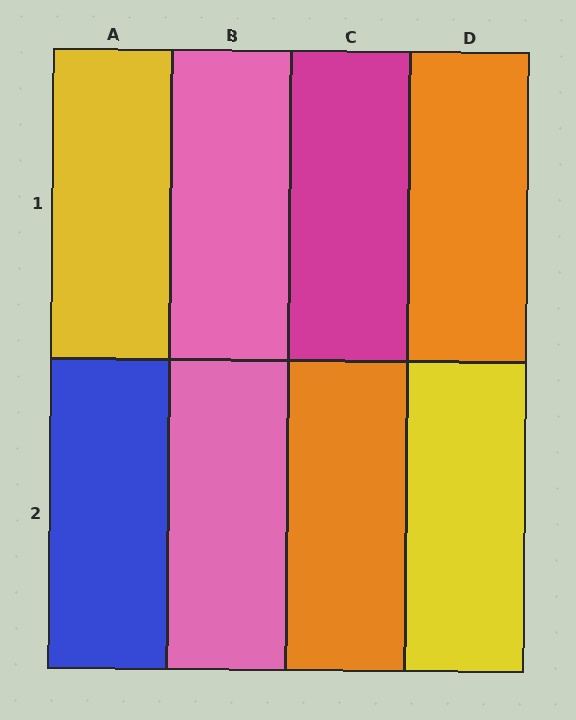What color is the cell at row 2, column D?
Yellow.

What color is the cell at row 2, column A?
Blue.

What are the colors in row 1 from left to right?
Yellow, pink, magenta, orange.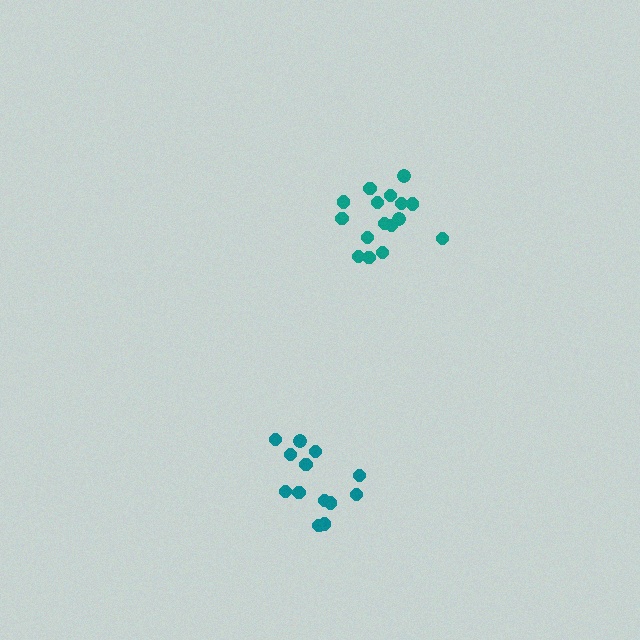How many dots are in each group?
Group 1: 13 dots, Group 2: 16 dots (29 total).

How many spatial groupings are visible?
There are 2 spatial groupings.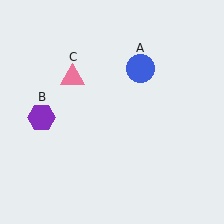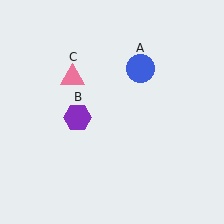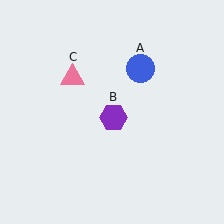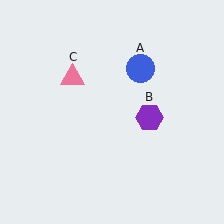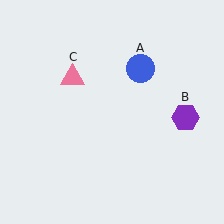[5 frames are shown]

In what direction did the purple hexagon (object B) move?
The purple hexagon (object B) moved right.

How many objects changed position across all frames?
1 object changed position: purple hexagon (object B).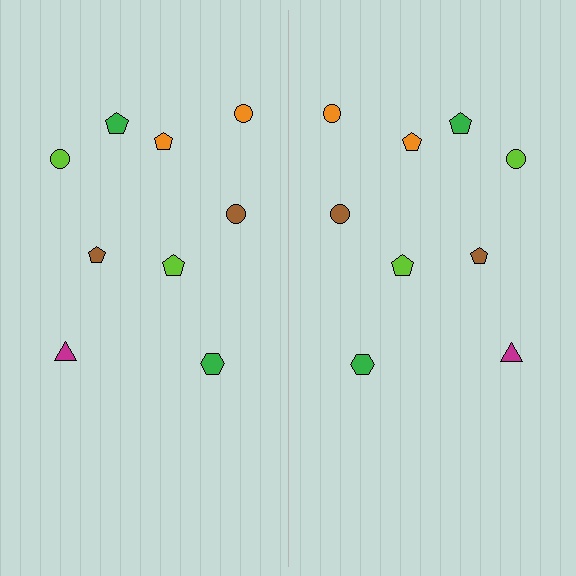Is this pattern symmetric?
Yes, this pattern has bilateral (reflection) symmetry.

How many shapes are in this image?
There are 18 shapes in this image.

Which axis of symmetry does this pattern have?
The pattern has a vertical axis of symmetry running through the center of the image.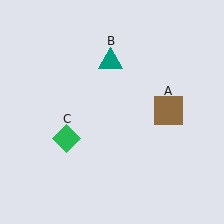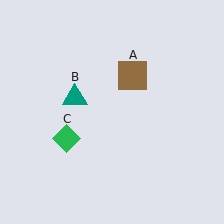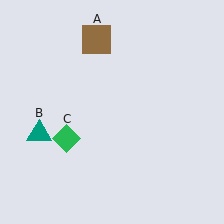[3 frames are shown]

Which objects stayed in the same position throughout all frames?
Green diamond (object C) remained stationary.